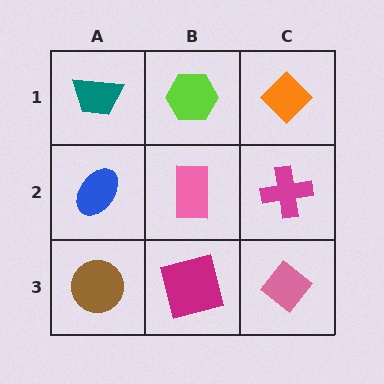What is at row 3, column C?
A pink diamond.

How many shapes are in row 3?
3 shapes.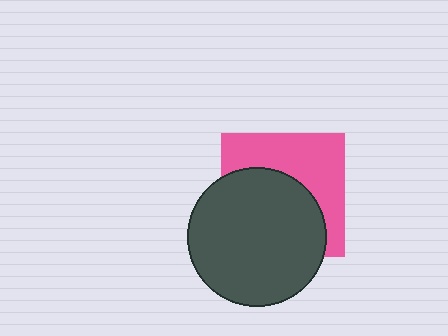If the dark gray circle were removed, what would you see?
You would see the complete pink square.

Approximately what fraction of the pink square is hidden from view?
Roughly 54% of the pink square is hidden behind the dark gray circle.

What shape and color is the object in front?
The object in front is a dark gray circle.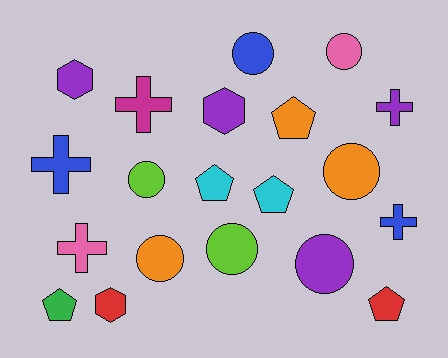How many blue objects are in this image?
There are 3 blue objects.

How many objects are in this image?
There are 20 objects.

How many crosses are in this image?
There are 5 crosses.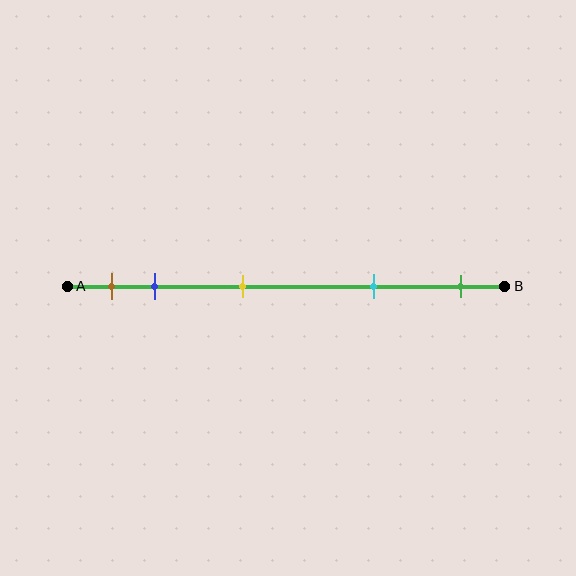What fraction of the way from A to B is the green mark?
The green mark is approximately 90% (0.9) of the way from A to B.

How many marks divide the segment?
There are 5 marks dividing the segment.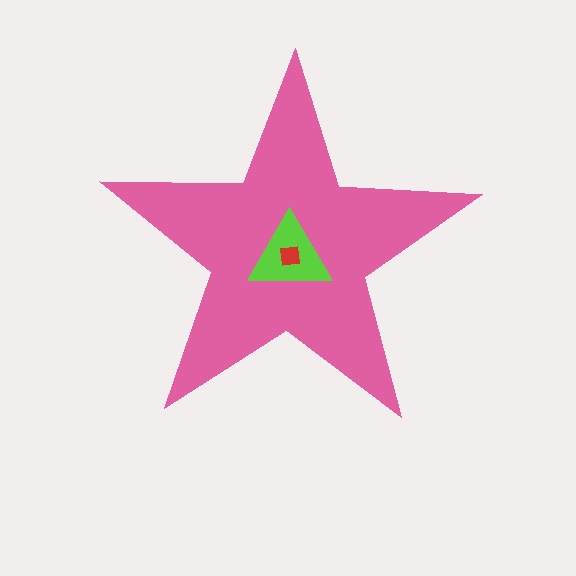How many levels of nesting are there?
3.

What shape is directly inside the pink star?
The lime triangle.